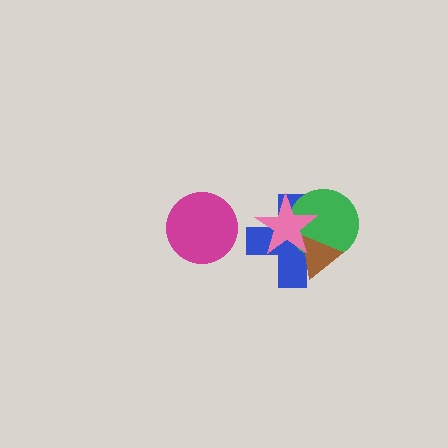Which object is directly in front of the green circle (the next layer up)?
The brown triangle is directly in front of the green circle.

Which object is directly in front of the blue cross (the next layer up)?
The green circle is directly in front of the blue cross.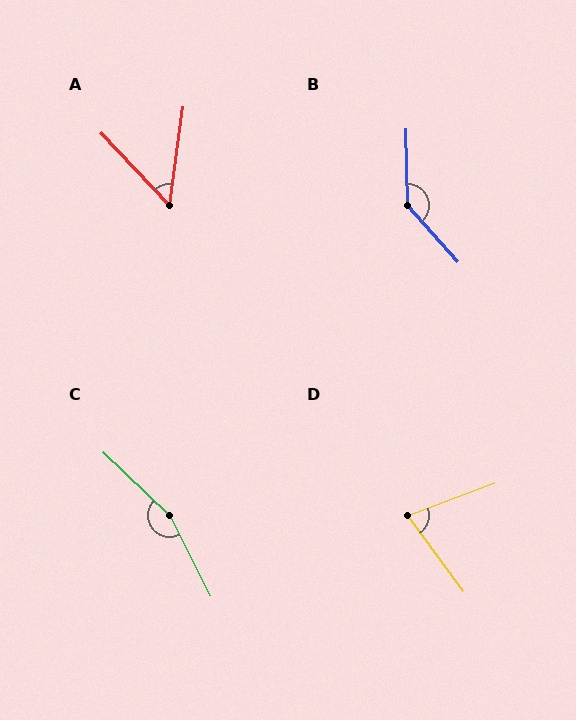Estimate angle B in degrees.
Approximately 139 degrees.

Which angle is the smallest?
A, at approximately 51 degrees.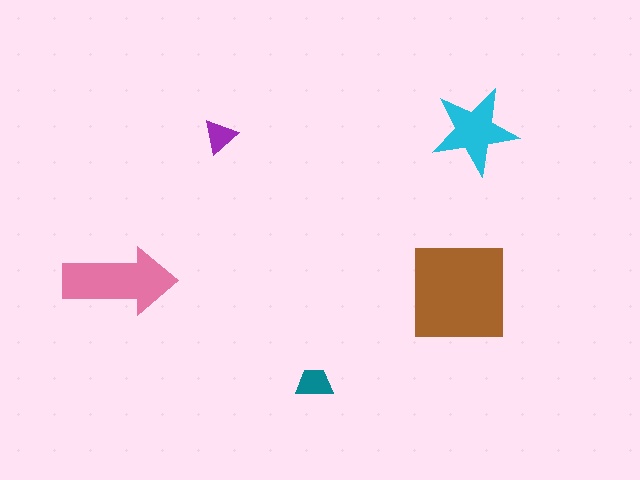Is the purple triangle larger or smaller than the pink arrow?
Smaller.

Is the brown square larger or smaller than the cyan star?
Larger.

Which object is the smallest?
The purple triangle.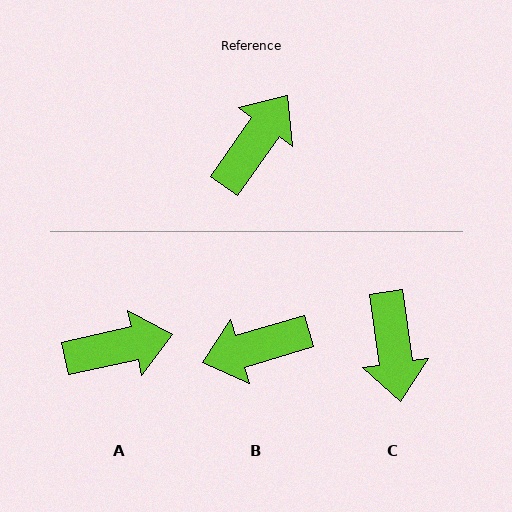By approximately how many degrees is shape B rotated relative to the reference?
Approximately 142 degrees counter-clockwise.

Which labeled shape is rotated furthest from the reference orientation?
B, about 142 degrees away.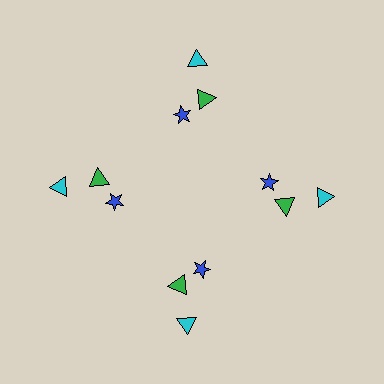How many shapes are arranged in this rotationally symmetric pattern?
There are 12 shapes, arranged in 4 groups of 3.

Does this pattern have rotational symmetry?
Yes, this pattern has 4-fold rotational symmetry. It looks the same after rotating 90 degrees around the center.